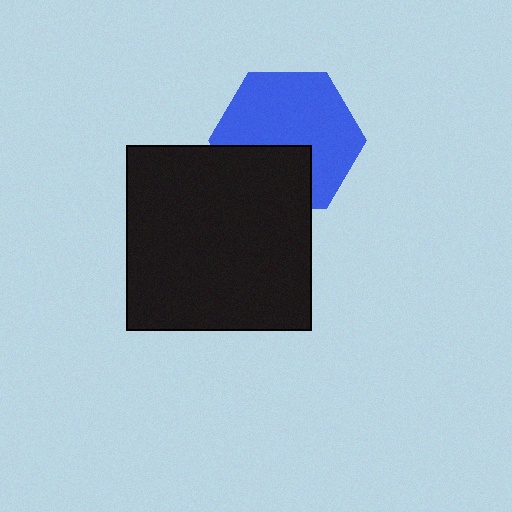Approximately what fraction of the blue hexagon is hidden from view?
Roughly 32% of the blue hexagon is hidden behind the black square.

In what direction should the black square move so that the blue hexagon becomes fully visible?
The black square should move down. That is the shortest direction to clear the overlap and leave the blue hexagon fully visible.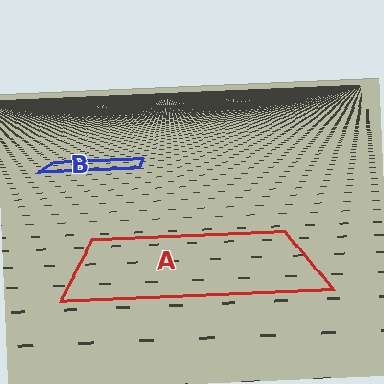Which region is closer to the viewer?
Region A is closer. The texture elements there are larger and more spread out.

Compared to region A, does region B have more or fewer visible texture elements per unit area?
Region B has more texture elements per unit area — they are packed more densely because it is farther away.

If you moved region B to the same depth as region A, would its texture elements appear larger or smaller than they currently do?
They would appear larger. At a closer depth, the same texture elements are projected at a bigger on-screen size.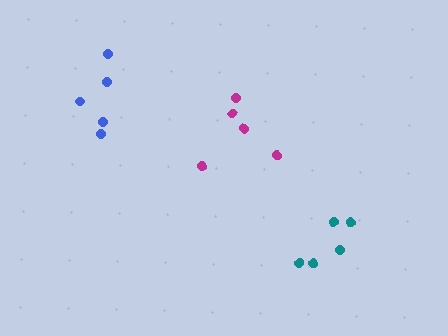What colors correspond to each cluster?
The clusters are colored: blue, magenta, teal.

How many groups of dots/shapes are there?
There are 3 groups.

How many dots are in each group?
Group 1: 5 dots, Group 2: 5 dots, Group 3: 5 dots (15 total).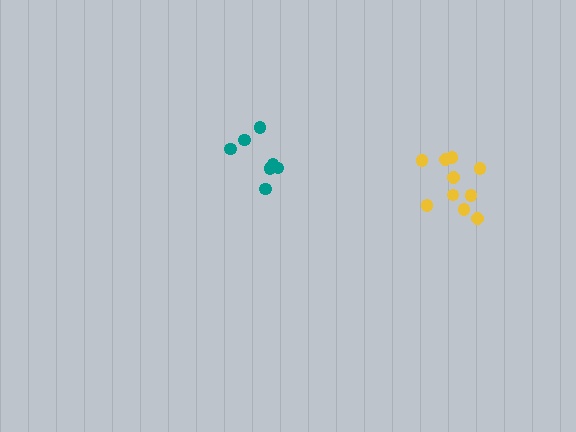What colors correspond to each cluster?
The clusters are colored: teal, yellow.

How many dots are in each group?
Group 1: 7 dots, Group 2: 10 dots (17 total).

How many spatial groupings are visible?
There are 2 spatial groupings.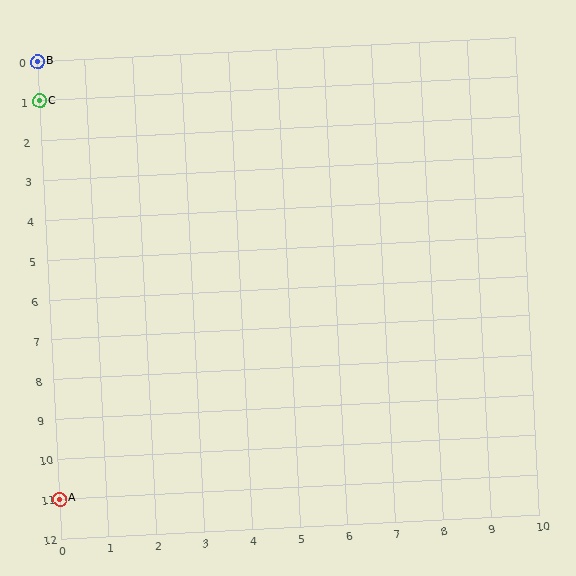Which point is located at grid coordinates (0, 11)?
Point A is at (0, 11).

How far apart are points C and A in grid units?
Points C and A are 10 rows apart.